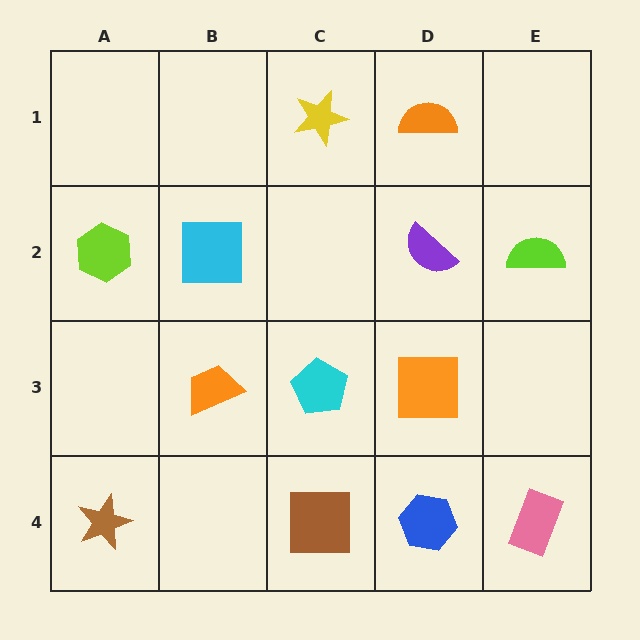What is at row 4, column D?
A blue hexagon.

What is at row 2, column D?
A purple semicircle.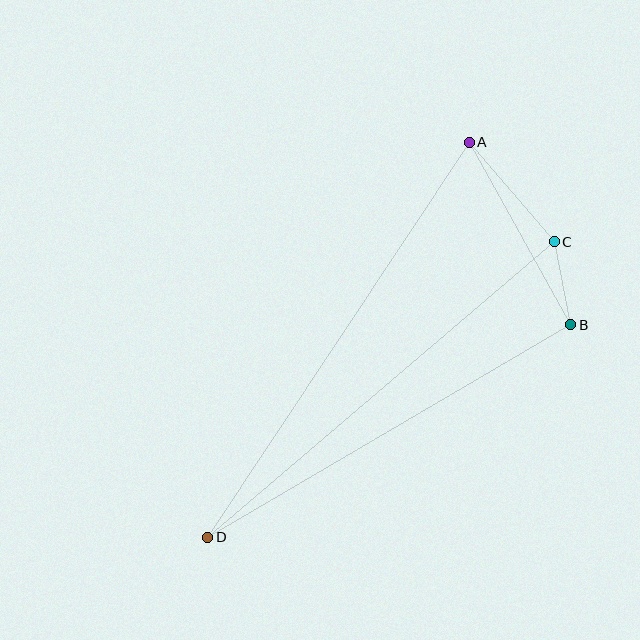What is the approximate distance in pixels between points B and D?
The distance between B and D is approximately 420 pixels.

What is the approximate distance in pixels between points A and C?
The distance between A and C is approximately 131 pixels.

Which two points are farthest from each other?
Points A and D are farthest from each other.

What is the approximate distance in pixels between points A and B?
The distance between A and B is approximately 209 pixels.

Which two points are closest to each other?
Points B and C are closest to each other.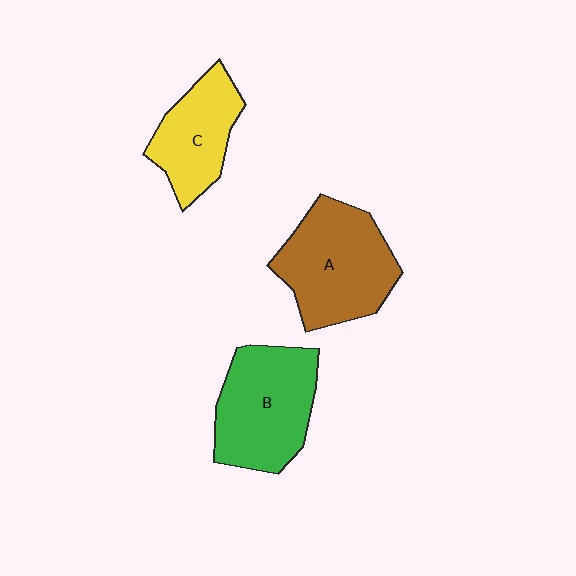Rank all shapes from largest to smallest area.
From largest to smallest: A (brown), B (green), C (yellow).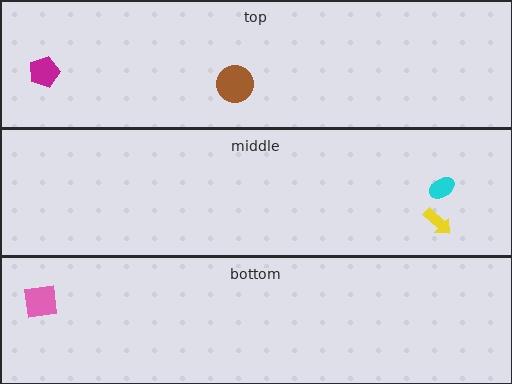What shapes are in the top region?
The magenta pentagon, the brown circle.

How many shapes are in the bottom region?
1.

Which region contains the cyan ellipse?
The middle region.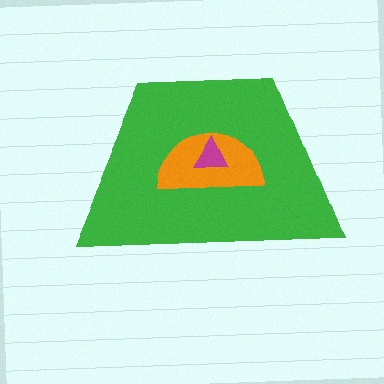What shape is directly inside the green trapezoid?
The orange semicircle.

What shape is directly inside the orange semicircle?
The magenta triangle.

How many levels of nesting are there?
3.